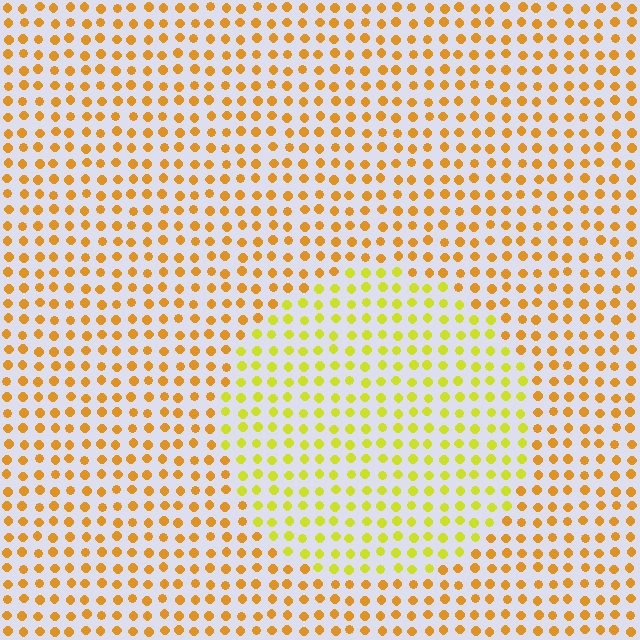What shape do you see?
I see a circle.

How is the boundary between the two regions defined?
The boundary is defined purely by a slight shift in hue (about 31 degrees). Spacing, size, and orientation are identical on both sides.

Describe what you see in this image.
The image is filled with small orange elements in a uniform arrangement. A circle-shaped region is visible where the elements are tinted to a slightly different hue, forming a subtle color boundary.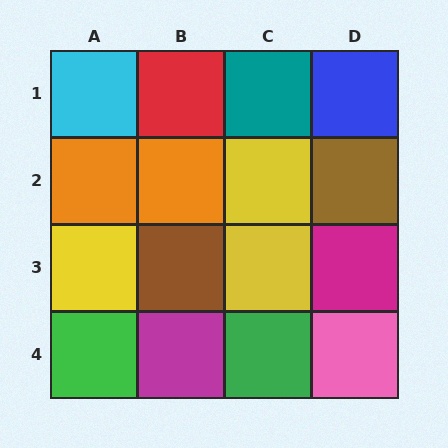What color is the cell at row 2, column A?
Orange.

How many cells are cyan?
1 cell is cyan.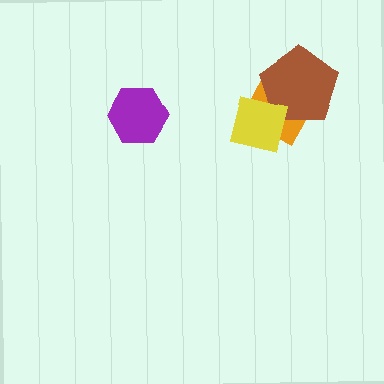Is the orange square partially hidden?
Yes, it is partially covered by another shape.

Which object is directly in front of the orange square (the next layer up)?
The brown pentagon is directly in front of the orange square.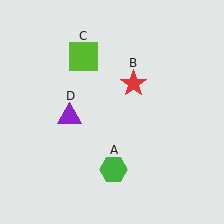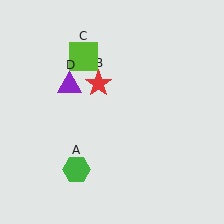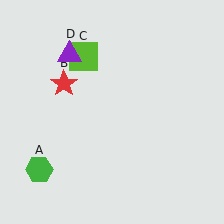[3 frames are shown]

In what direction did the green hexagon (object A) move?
The green hexagon (object A) moved left.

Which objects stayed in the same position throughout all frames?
Lime square (object C) remained stationary.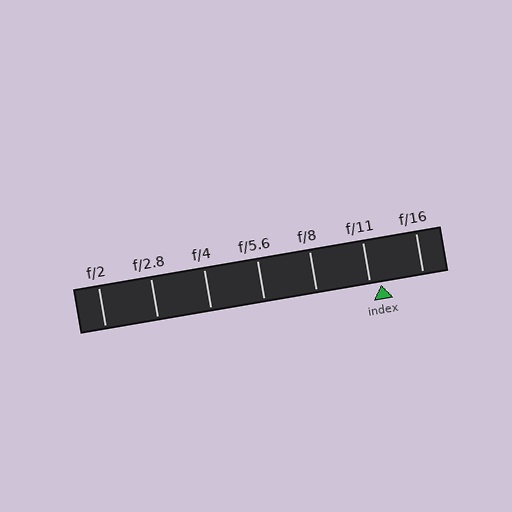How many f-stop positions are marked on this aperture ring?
There are 7 f-stop positions marked.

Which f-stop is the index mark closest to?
The index mark is closest to f/11.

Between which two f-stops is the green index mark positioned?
The index mark is between f/11 and f/16.